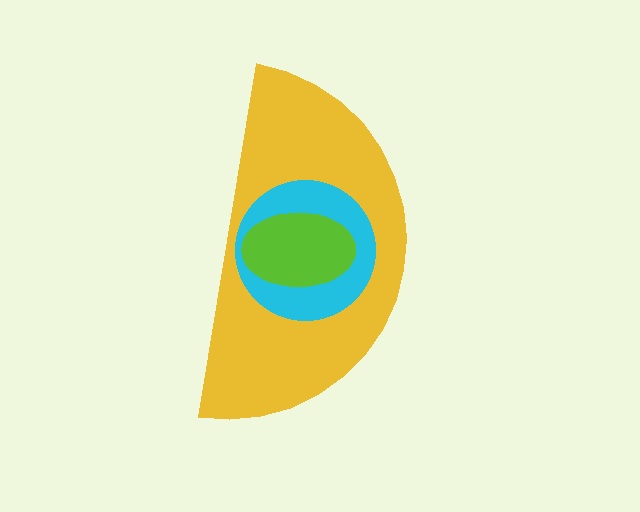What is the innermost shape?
The lime ellipse.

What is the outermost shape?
The yellow semicircle.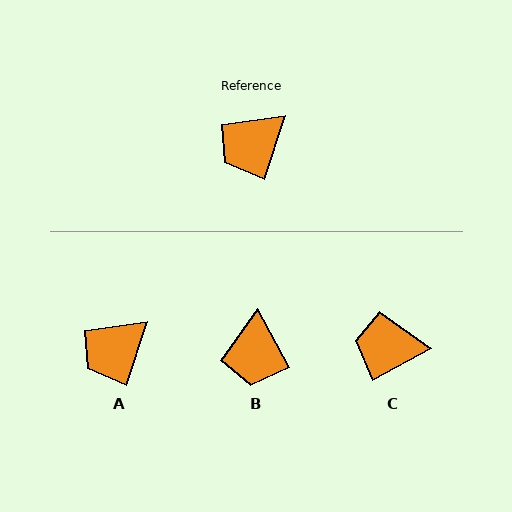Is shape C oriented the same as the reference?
No, it is off by about 44 degrees.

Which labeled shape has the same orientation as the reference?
A.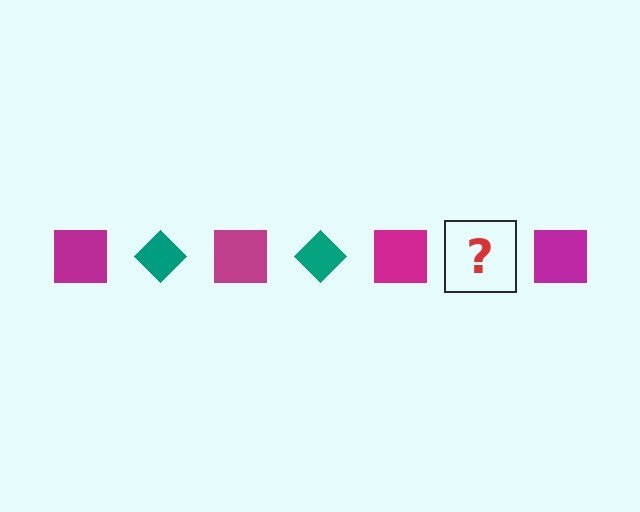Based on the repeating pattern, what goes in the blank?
The blank should be a teal diamond.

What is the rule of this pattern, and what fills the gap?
The rule is that the pattern alternates between magenta square and teal diamond. The gap should be filled with a teal diamond.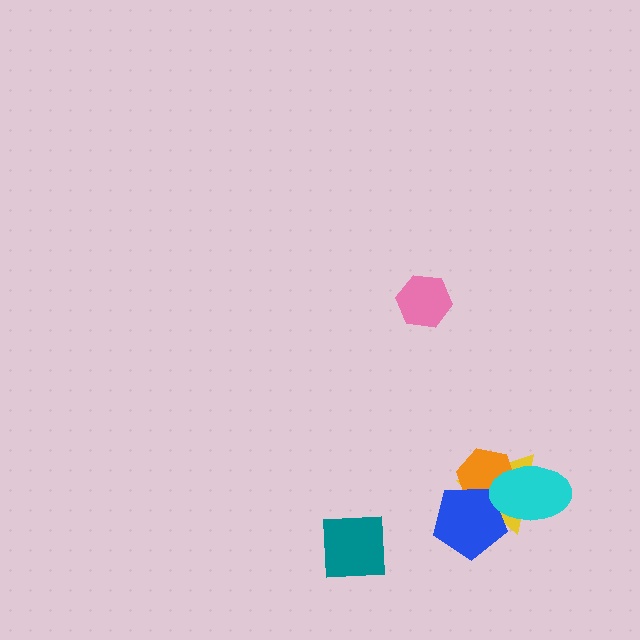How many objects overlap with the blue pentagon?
3 objects overlap with the blue pentagon.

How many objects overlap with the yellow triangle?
3 objects overlap with the yellow triangle.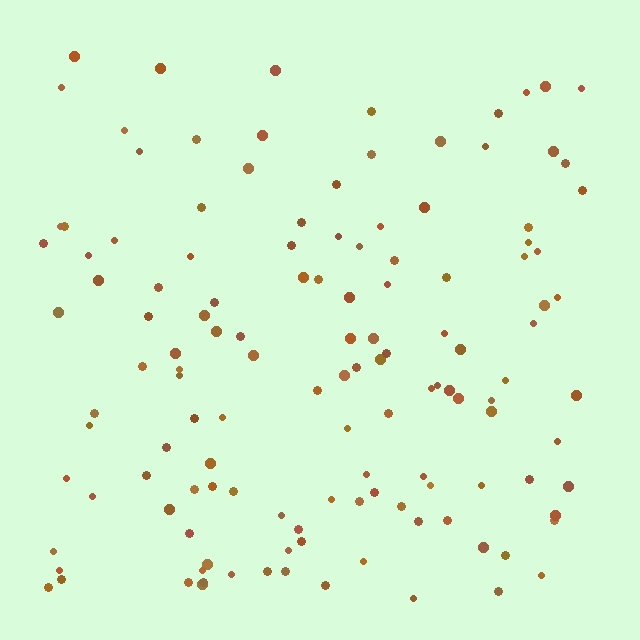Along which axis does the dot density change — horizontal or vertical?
Vertical.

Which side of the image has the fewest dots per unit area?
The top.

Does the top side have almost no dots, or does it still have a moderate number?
Still a moderate number, just noticeably fewer than the bottom.